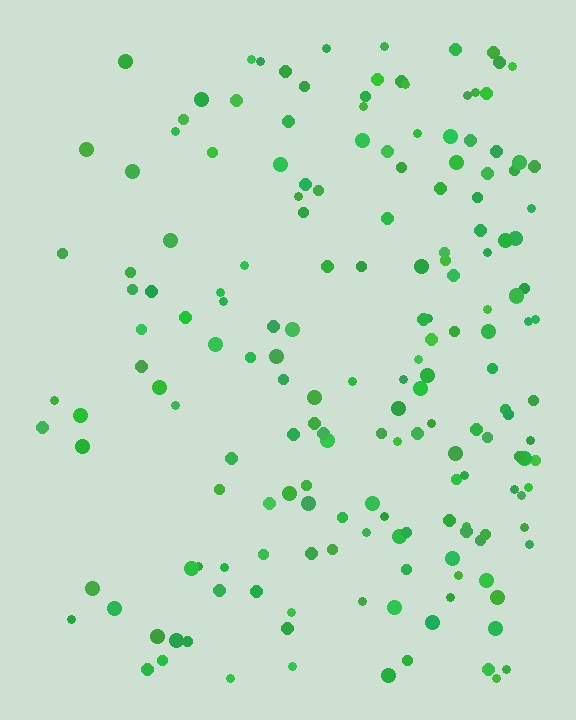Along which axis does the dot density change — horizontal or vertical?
Horizontal.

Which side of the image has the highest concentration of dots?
The right.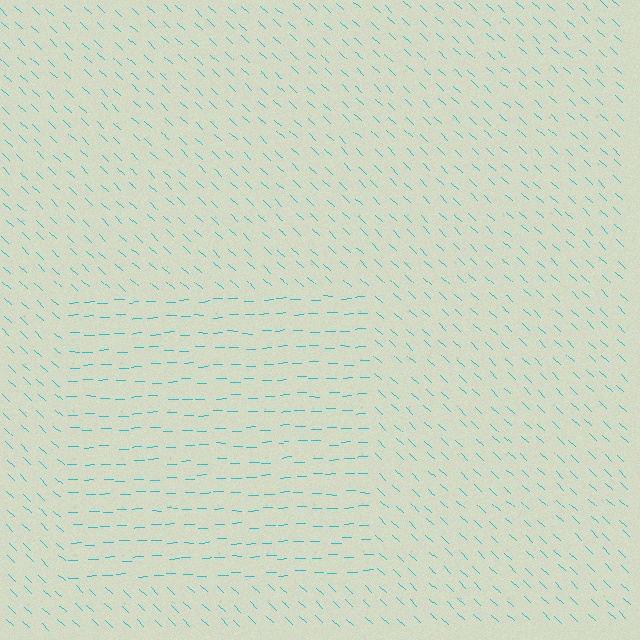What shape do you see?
I see a rectangle.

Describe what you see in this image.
The image is filled with small cyan line segments. A rectangle region in the image has lines oriented differently from the surrounding lines, creating a visible texture boundary.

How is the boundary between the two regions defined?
The boundary is defined purely by a change in line orientation (approximately 45 degrees difference). All lines are the same color and thickness.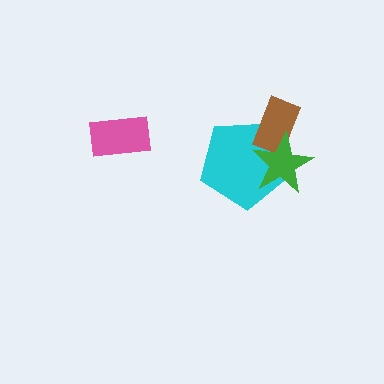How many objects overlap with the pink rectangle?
0 objects overlap with the pink rectangle.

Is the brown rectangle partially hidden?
Yes, it is partially covered by another shape.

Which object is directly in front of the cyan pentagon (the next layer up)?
The brown rectangle is directly in front of the cyan pentagon.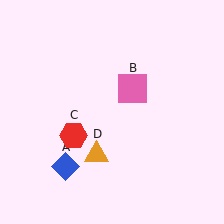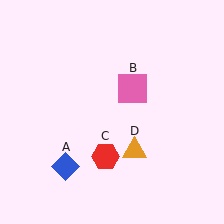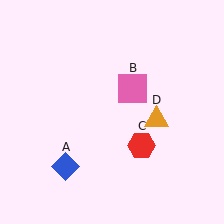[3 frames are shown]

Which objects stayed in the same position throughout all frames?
Blue diamond (object A) and pink square (object B) remained stationary.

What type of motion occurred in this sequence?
The red hexagon (object C), orange triangle (object D) rotated counterclockwise around the center of the scene.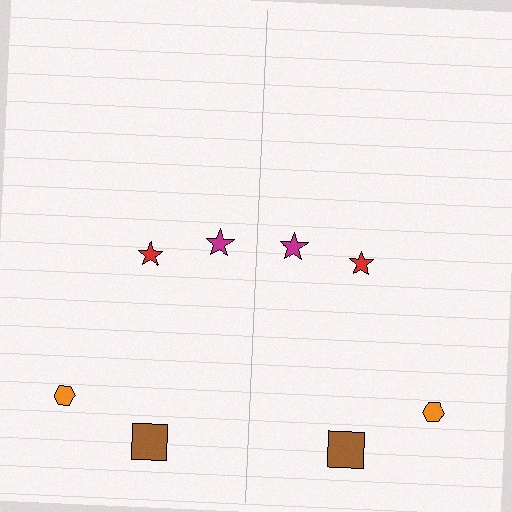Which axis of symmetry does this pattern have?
The pattern has a vertical axis of symmetry running through the center of the image.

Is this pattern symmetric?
Yes, this pattern has bilateral (reflection) symmetry.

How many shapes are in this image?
There are 8 shapes in this image.